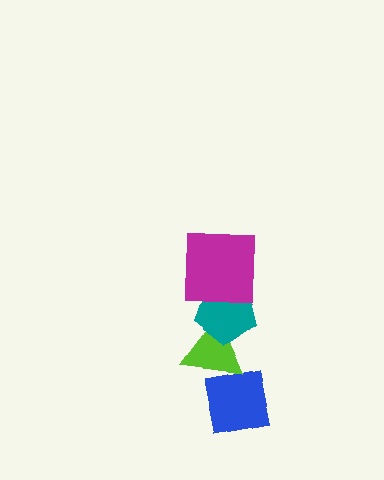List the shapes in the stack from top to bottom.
From top to bottom: the magenta square, the teal pentagon, the lime triangle, the blue square.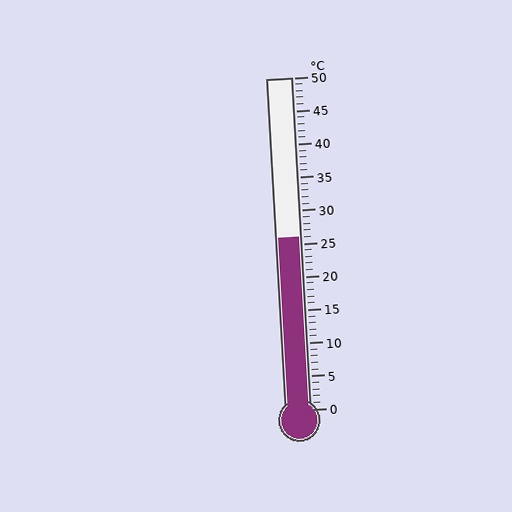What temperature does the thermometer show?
The thermometer shows approximately 26°C.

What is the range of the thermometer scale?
The thermometer scale ranges from 0°C to 50°C.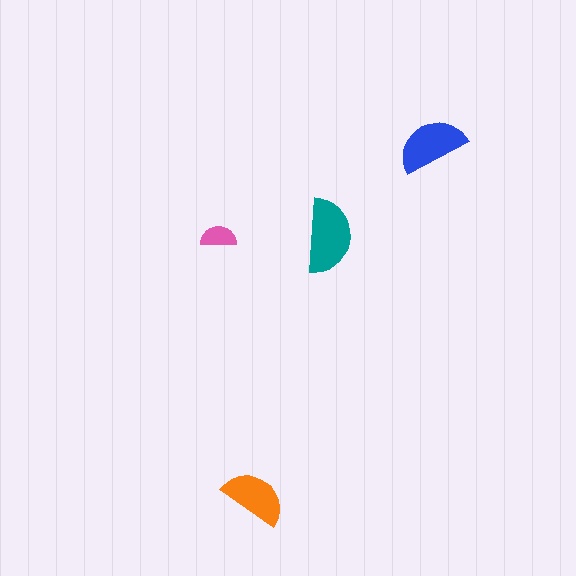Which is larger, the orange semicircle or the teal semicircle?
The teal one.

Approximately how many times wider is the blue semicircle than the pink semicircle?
About 2 times wider.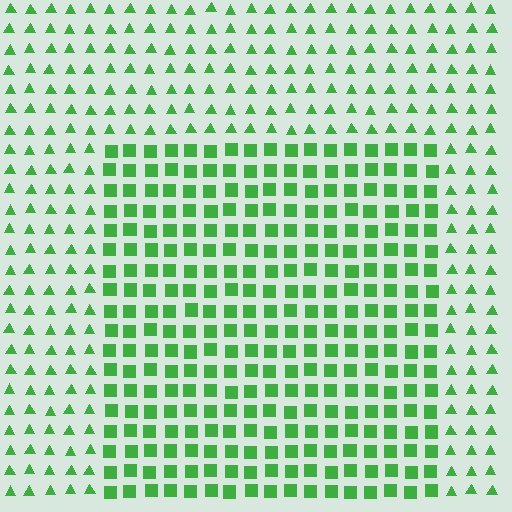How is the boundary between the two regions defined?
The boundary is defined by a change in element shape: squares inside vs. triangles outside. All elements share the same color and spacing.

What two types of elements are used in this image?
The image uses squares inside the rectangle region and triangles outside it.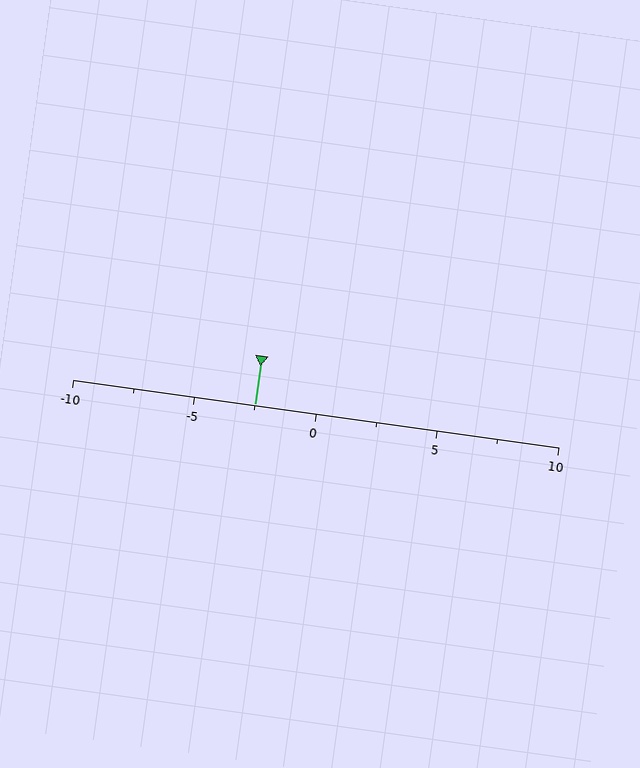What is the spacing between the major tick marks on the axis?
The major ticks are spaced 5 apart.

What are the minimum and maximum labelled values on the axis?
The axis runs from -10 to 10.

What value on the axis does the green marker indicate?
The marker indicates approximately -2.5.